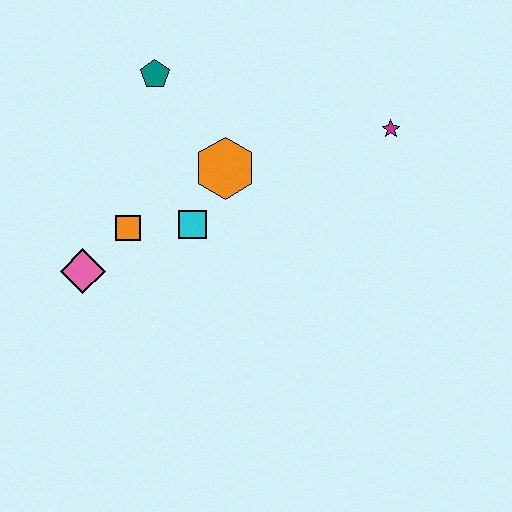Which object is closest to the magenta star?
The orange hexagon is closest to the magenta star.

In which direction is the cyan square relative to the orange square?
The cyan square is to the right of the orange square.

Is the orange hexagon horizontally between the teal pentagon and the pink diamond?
No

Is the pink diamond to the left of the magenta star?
Yes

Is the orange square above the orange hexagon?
No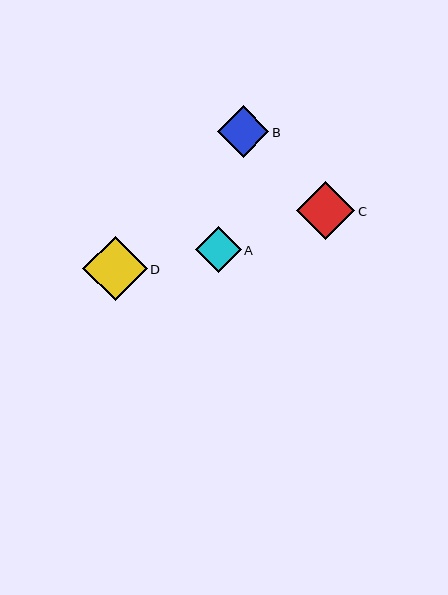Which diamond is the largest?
Diamond D is the largest with a size of approximately 64 pixels.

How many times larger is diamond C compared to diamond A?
Diamond C is approximately 1.3 times the size of diamond A.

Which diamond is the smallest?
Diamond A is the smallest with a size of approximately 46 pixels.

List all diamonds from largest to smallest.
From largest to smallest: D, C, B, A.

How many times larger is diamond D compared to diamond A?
Diamond D is approximately 1.4 times the size of diamond A.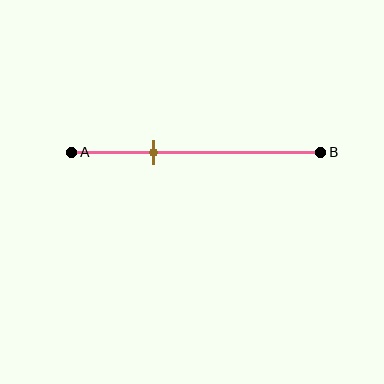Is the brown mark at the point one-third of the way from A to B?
Yes, the mark is approximately at the one-third point.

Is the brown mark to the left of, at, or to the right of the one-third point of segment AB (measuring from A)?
The brown mark is approximately at the one-third point of segment AB.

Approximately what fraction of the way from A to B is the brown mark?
The brown mark is approximately 35% of the way from A to B.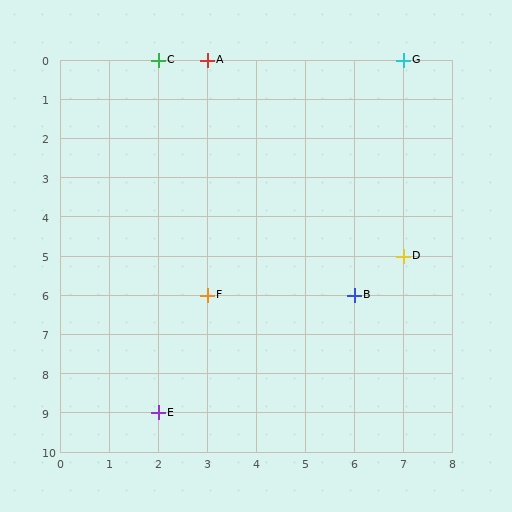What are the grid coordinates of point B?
Point B is at grid coordinates (6, 6).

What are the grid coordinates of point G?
Point G is at grid coordinates (7, 0).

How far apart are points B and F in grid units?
Points B and F are 3 columns apart.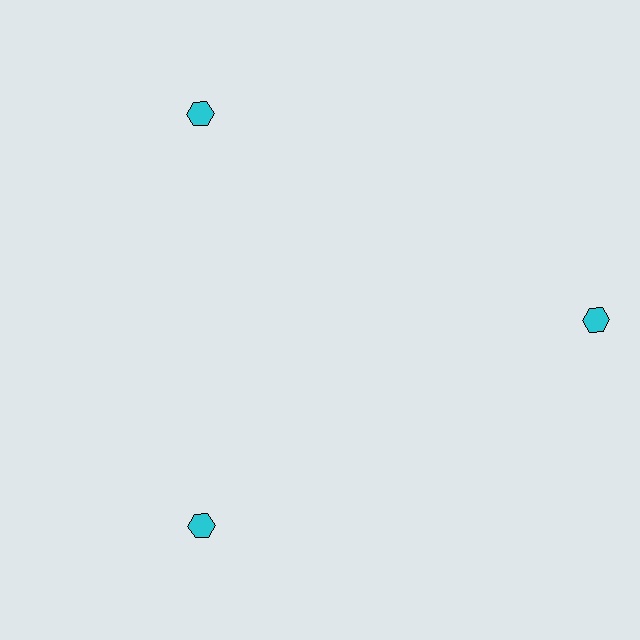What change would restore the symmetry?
The symmetry would be restored by moving it inward, back onto the ring so that all 3 hexagons sit at equal angles and equal distance from the center.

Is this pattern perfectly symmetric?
No. The 3 cyan hexagons are arranged in a ring, but one element near the 3 o'clock position is pushed outward from the center, breaking the 3-fold rotational symmetry.